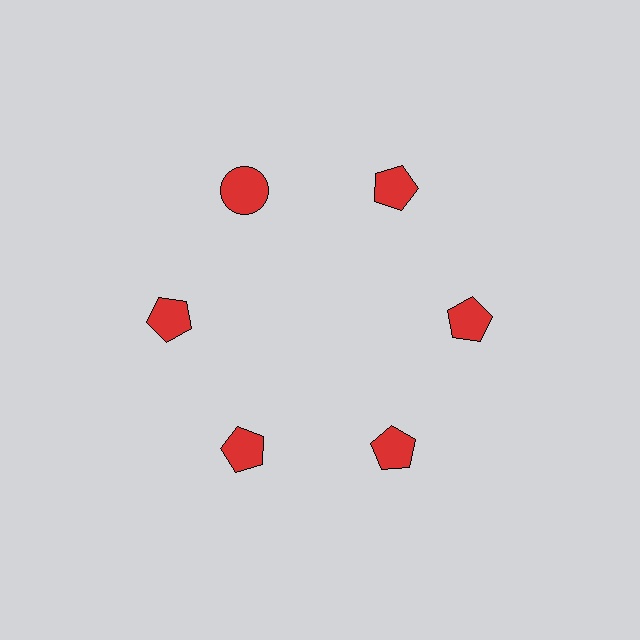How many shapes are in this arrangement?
There are 6 shapes arranged in a ring pattern.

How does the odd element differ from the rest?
It has a different shape: circle instead of pentagon.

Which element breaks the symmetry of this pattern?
The red circle at roughly the 11 o'clock position breaks the symmetry. All other shapes are red pentagons.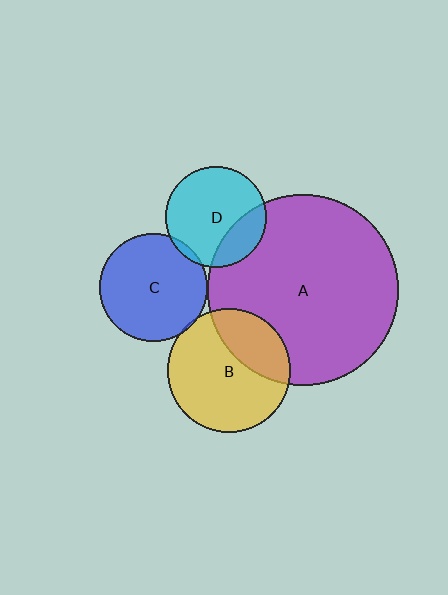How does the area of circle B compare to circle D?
Approximately 1.5 times.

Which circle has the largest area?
Circle A (purple).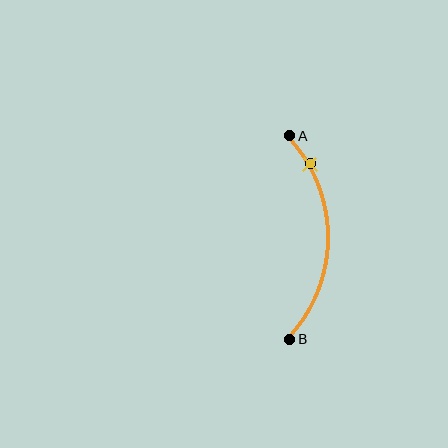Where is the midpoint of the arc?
The arc midpoint is the point on the curve farthest from the straight line joining A and B. It sits to the right of that line.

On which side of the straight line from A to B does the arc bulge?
The arc bulges to the right of the straight line connecting A and B.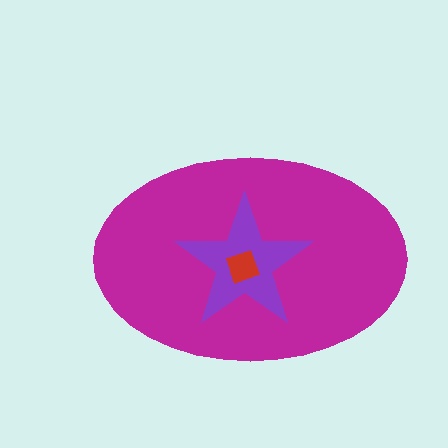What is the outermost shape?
The magenta ellipse.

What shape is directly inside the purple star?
The red square.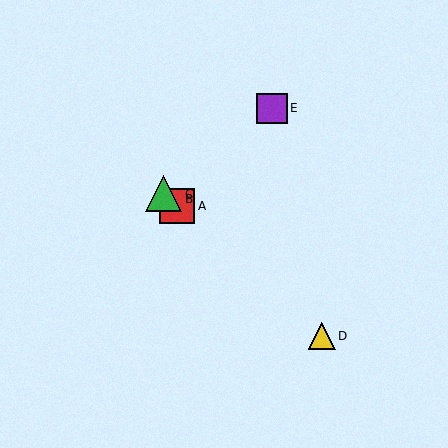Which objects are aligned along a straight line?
Objects A, B, C, D are aligned along a straight line.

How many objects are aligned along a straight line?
4 objects (A, B, C, D) are aligned along a straight line.